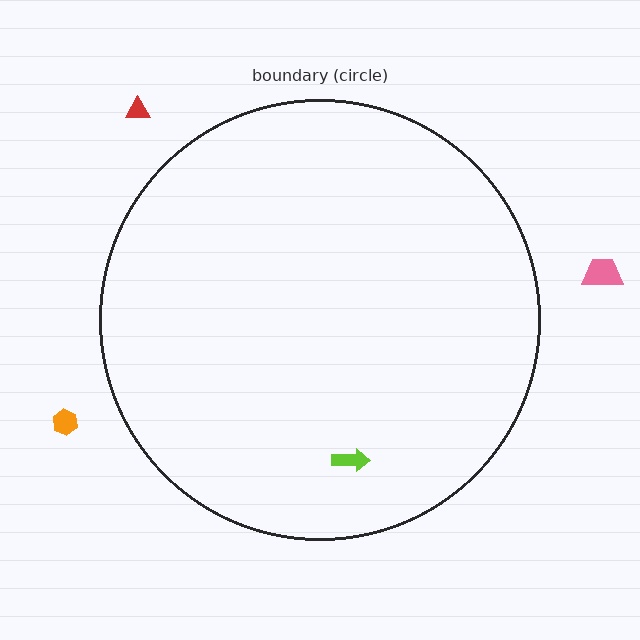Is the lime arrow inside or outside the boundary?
Inside.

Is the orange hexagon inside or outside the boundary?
Outside.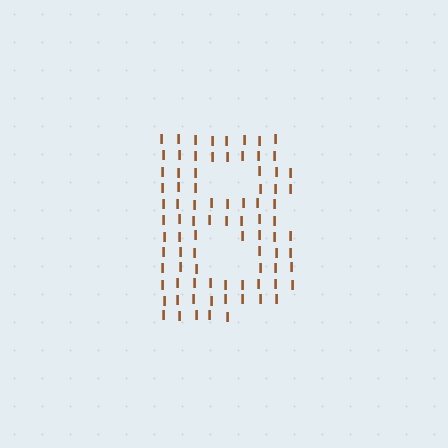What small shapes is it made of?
It is made of small letter I's.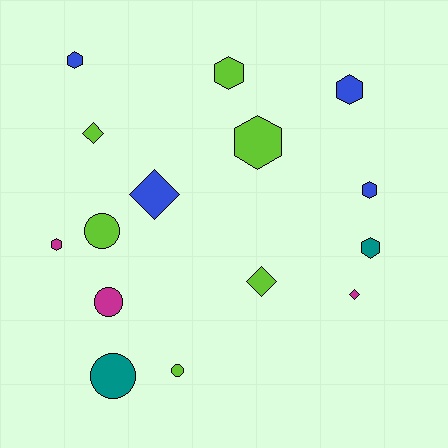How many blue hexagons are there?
There are 3 blue hexagons.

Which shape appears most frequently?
Hexagon, with 7 objects.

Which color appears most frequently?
Lime, with 6 objects.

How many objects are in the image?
There are 15 objects.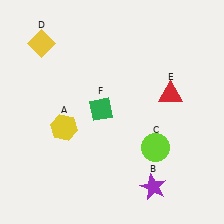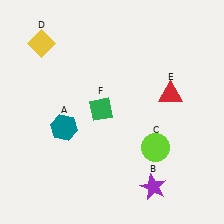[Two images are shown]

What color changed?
The hexagon (A) changed from yellow in Image 1 to teal in Image 2.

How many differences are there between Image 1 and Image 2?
There is 1 difference between the two images.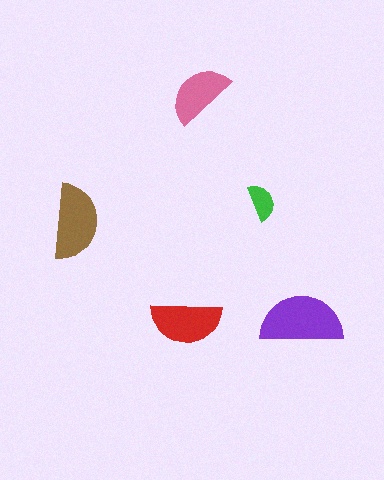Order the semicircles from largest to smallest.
the purple one, the brown one, the red one, the pink one, the green one.